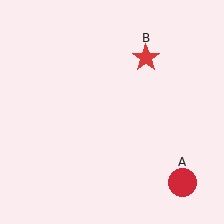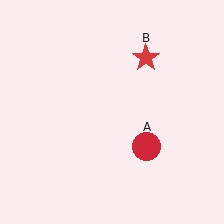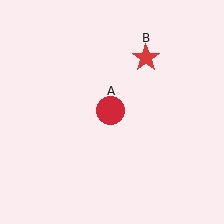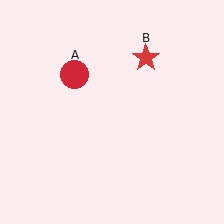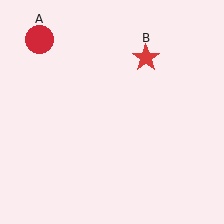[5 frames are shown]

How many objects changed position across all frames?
1 object changed position: red circle (object A).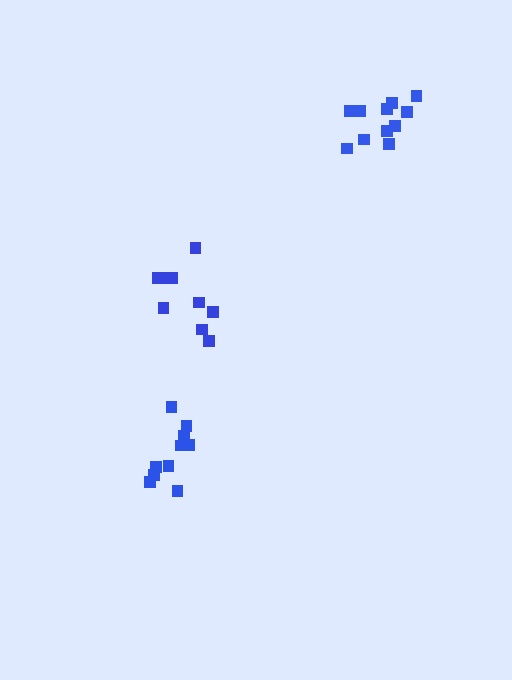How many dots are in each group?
Group 1: 9 dots, Group 2: 11 dots, Group 3: 11 dots (31 total).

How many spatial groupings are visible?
There are 3 spatial groupings.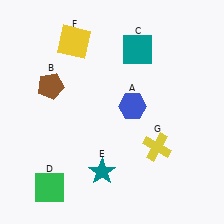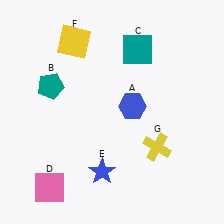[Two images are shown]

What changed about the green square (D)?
In Image 1, D is green. In Image 2, it changed to pink.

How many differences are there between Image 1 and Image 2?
There are 3 differences between the two images.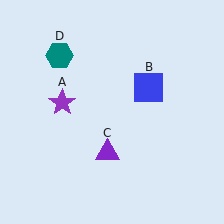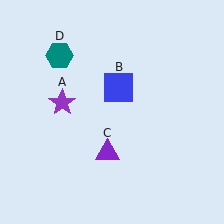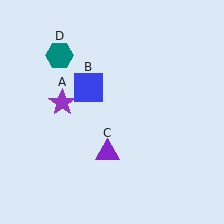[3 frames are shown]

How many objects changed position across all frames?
1 object changed position: blue square (object B).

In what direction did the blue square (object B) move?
The blue square (object B) moved left.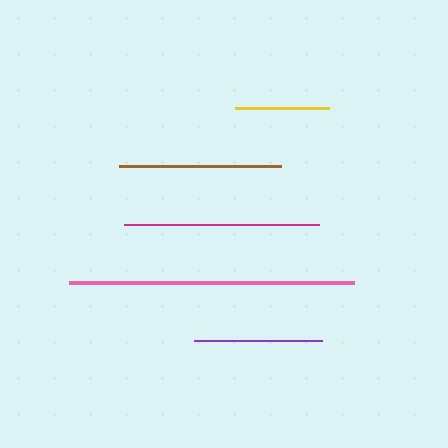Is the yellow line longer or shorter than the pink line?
The pink line is longer than the yellow line.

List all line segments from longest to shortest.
From longest to shortest: pink, magenta, brown, purple, yellow.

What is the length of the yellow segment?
The yellow segment is approximately 94 pixels long.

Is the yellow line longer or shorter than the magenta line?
The magenta line is longer than the yellow line.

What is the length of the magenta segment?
The magenta segment is approximately 195 pixels long.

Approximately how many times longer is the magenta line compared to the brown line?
The magenta line is approximately 1.2 times the length of the brown line.